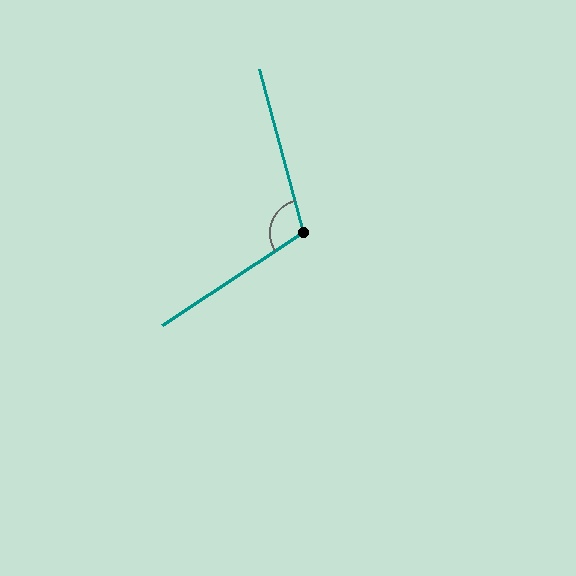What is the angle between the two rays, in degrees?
Approximately 108 degrees.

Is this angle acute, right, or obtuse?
It is obtuse.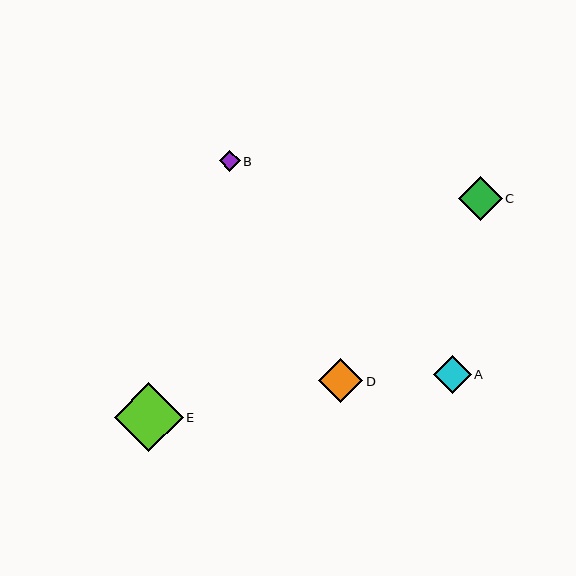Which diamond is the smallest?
Diamond B is the smallest with a size of approximately 21 pixels.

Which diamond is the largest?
Diamond E is the largest with a size of approximately 69 pixels.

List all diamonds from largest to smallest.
From largest to smallest: E, D, C, A, B.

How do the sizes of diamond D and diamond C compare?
Diamond D and diamond C are approximately the same size.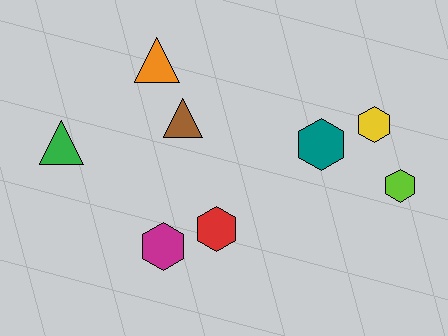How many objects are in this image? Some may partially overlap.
There are 8 objects.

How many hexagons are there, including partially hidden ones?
There are 5 hexagons.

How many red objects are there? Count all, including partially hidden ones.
There is 1 red object.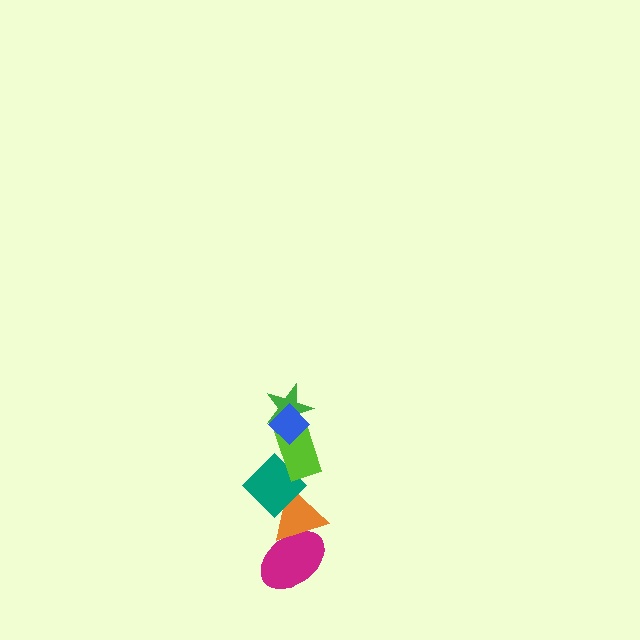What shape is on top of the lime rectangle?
The green star is on top of the lime rectangle.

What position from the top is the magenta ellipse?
The magenta ellipse is 6th from the top.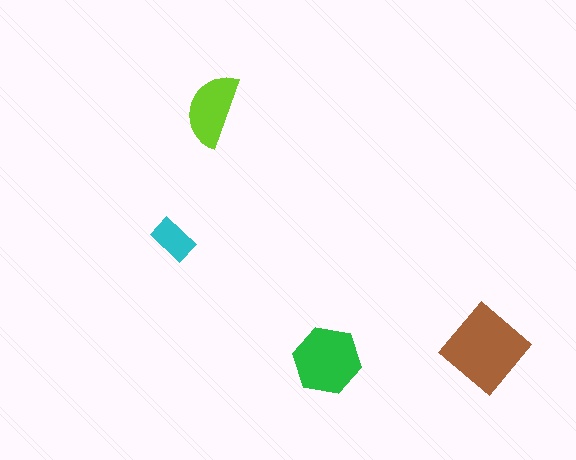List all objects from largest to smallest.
The brown diamond, the green hexagon, the lime semicircle, the cyan rectangle.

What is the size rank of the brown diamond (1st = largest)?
1st.